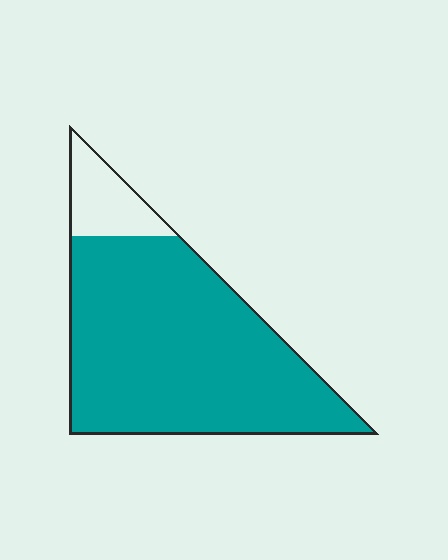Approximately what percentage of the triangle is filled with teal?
Approximately 85%.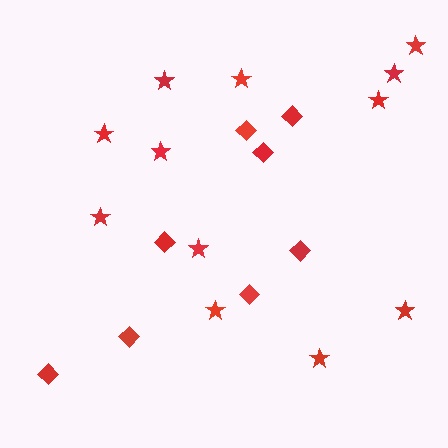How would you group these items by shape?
There are 2 groups: one group of stars (12) and one group of diamonds (8).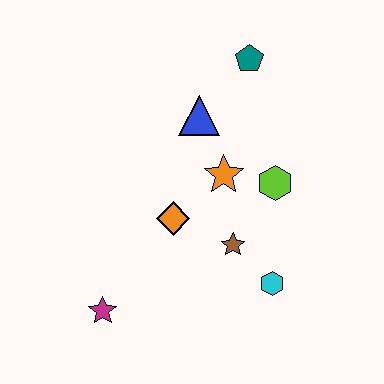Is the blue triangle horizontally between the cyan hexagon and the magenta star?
Yes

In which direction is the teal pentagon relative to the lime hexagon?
The teal pentagon is above the lime hexagon.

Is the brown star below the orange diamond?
Yes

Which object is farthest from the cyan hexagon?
The teal pentagon is farthest from the cyan hexagon.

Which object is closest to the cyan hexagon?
The brown star is closest to the cyan hexagon.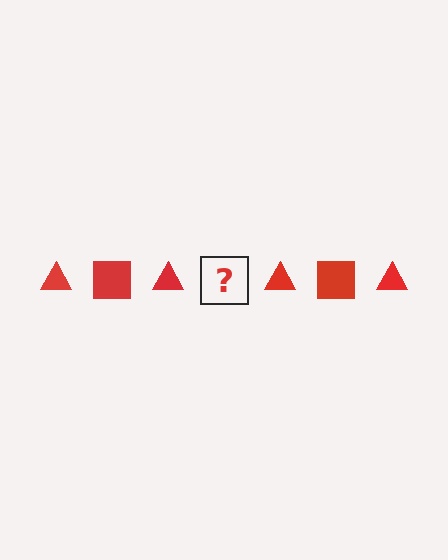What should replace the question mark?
The question mark should be replaced with a red square.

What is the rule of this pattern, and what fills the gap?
The rule is that the pattern cycles through triangle, square shapes in red. The gap should be filled with a red square.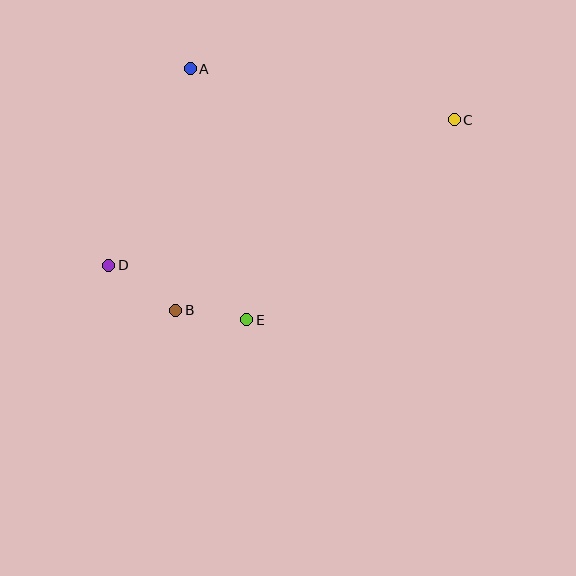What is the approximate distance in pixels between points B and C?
The distance between B and C is approximately 337 pixels.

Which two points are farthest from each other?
Points C and D are farthest from each other.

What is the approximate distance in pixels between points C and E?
The distance between C and E is approximately 288 pixels.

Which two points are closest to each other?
Points B and E are closest to each other.